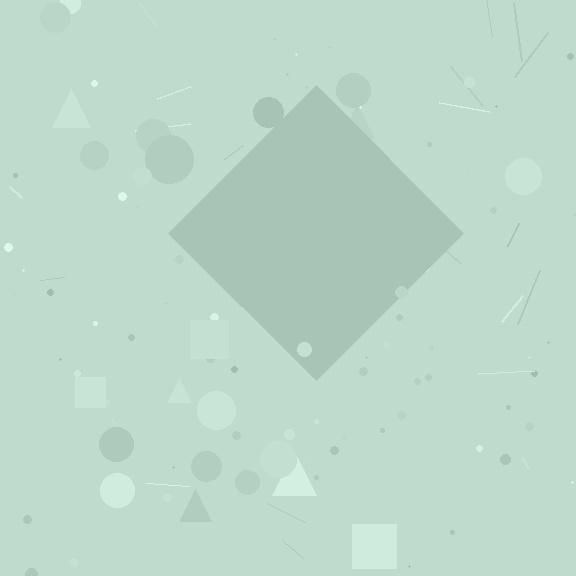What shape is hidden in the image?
A diamond is hidden in the image.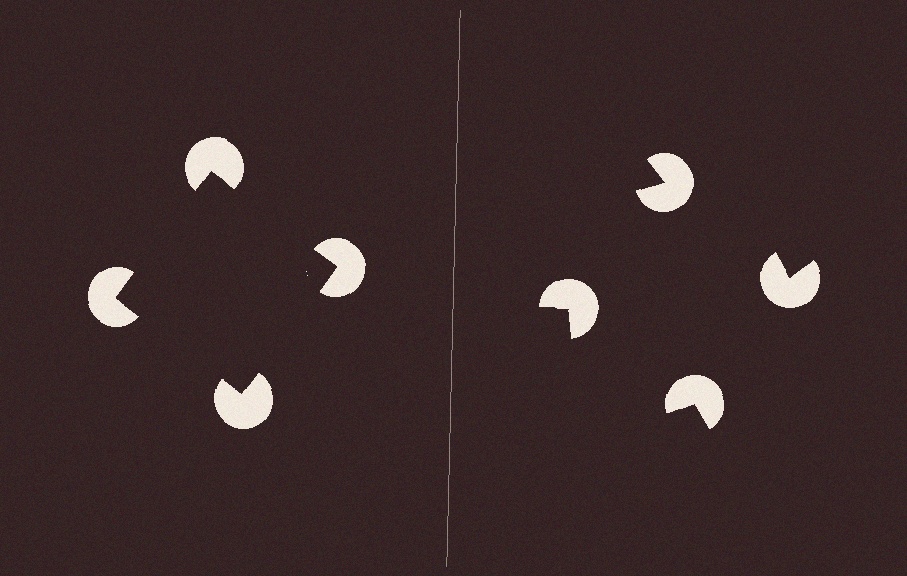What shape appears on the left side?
An illusory square.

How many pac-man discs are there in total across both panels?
8 — 4 on each side.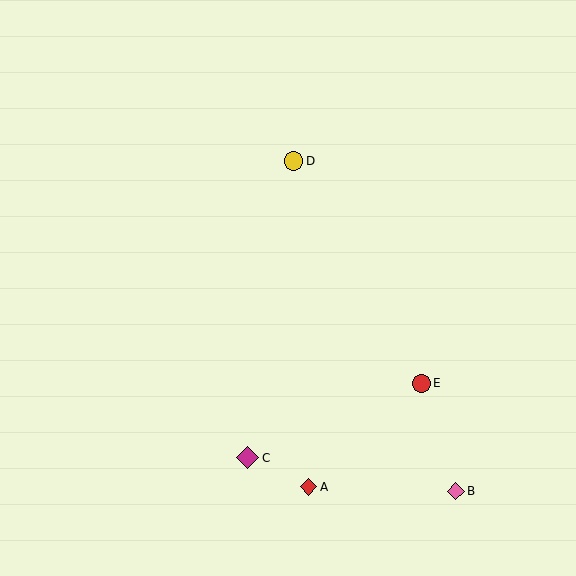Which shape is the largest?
The magenta diamond (labeled C) is the largest.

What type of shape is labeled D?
Shape D is a yellow circle.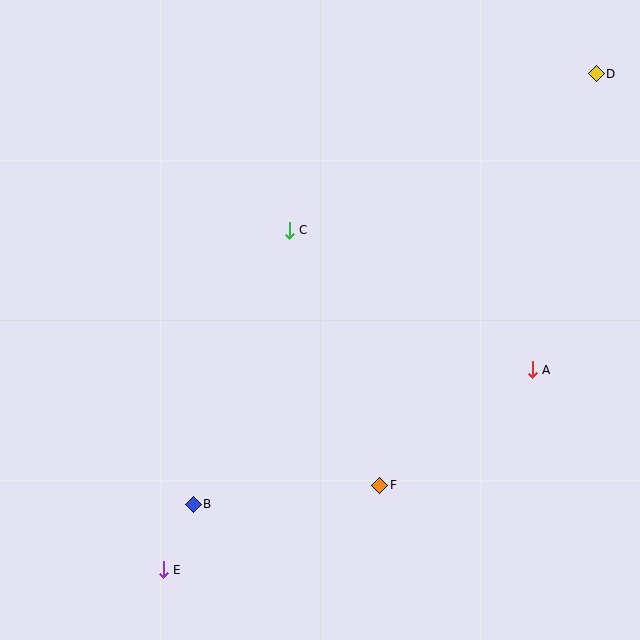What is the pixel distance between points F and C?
The distance between F and C is 271 pixels.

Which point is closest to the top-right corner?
Point D is closest to the top-right corner.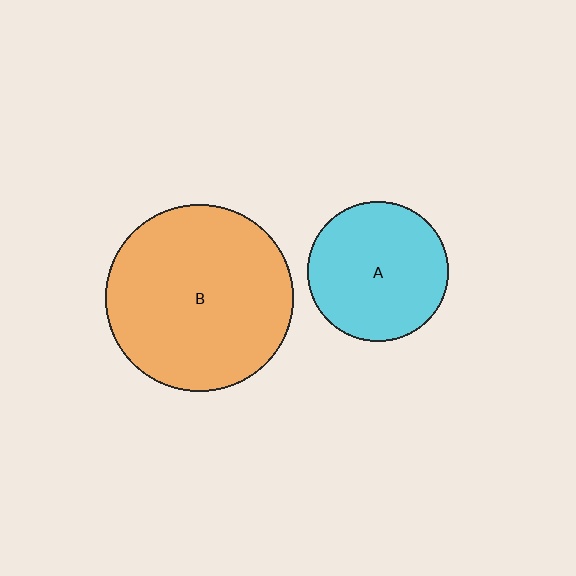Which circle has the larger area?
Circle B (orange).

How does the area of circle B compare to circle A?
Approximately 1.8 times.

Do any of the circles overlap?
No, none of the circles overlap.